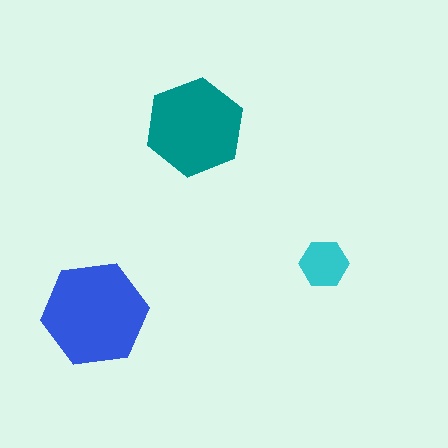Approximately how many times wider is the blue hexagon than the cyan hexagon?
About 2 times wider.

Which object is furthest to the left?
The blue hexagon is leftmost.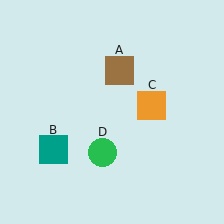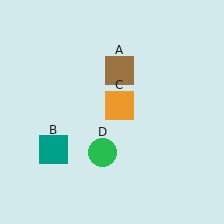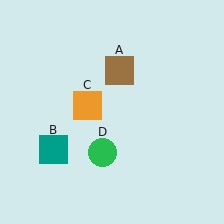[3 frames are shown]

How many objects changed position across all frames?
1 object changed position: orange square (object C).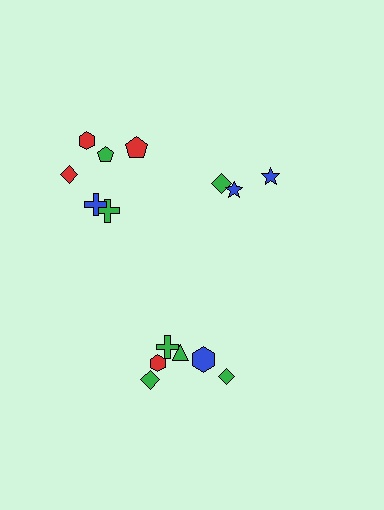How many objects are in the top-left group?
There are 6 objects.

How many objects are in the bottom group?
There are 6 objects.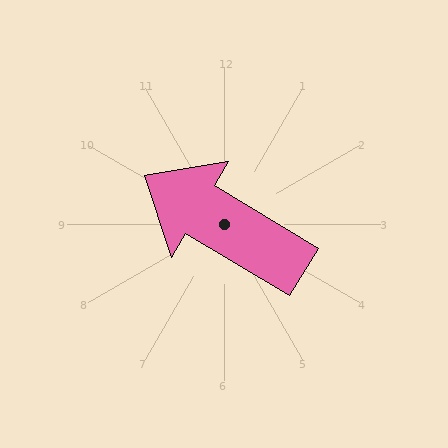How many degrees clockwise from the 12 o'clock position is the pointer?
Approximately 301 degrees.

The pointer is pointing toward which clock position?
Roughly 10 o'clock.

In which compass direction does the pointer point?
Northwest.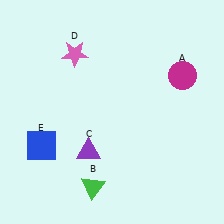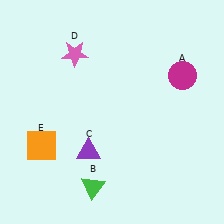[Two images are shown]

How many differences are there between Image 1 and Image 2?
There is 1 difference between the two images.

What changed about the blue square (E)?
In Image 1, E is blue. In Image 2, it changed to orange.